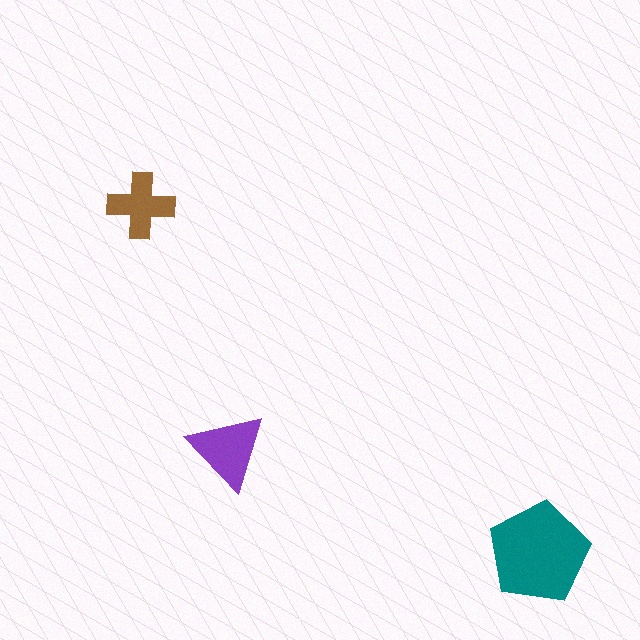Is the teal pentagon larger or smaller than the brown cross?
Larger.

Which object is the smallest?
The brown cross.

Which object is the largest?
The teal pentagon.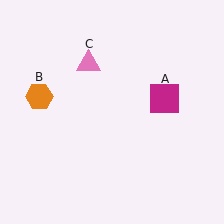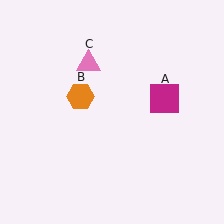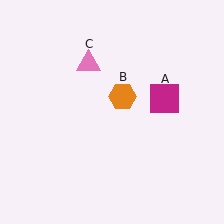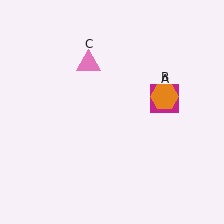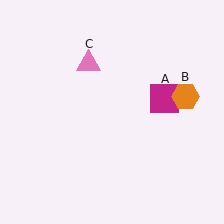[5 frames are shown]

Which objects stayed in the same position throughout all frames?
Magenta square (object A) and pink triangle (object C) remained stationary.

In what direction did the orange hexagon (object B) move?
The orange hexagon (object B) moved right.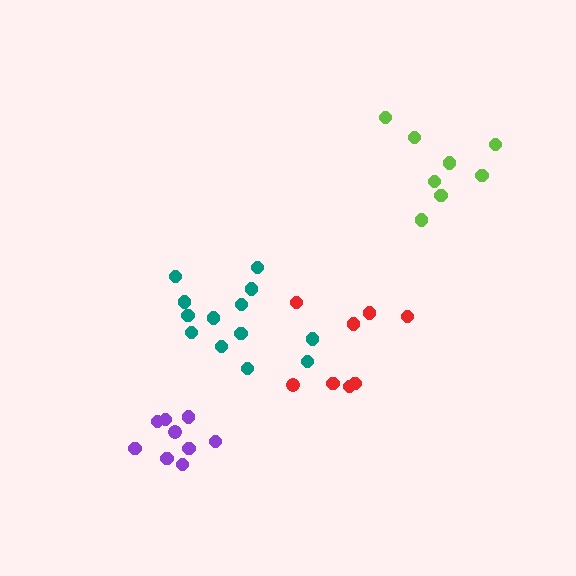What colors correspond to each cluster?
The clusters are colored: teal, lime, purple, red.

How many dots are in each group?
Group 1: 13 dots, Group 2: 8 dots, Group 3: 9 dots, Group 4: 8 dots (38 total).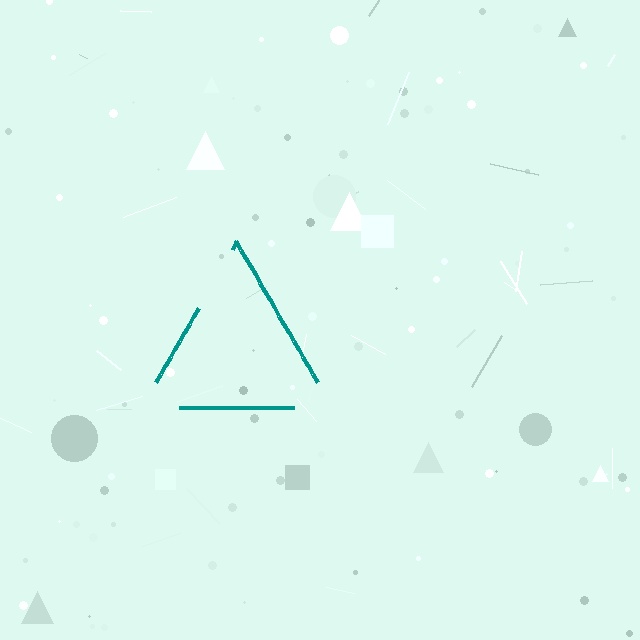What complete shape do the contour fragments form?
The contour fragments form a triangle.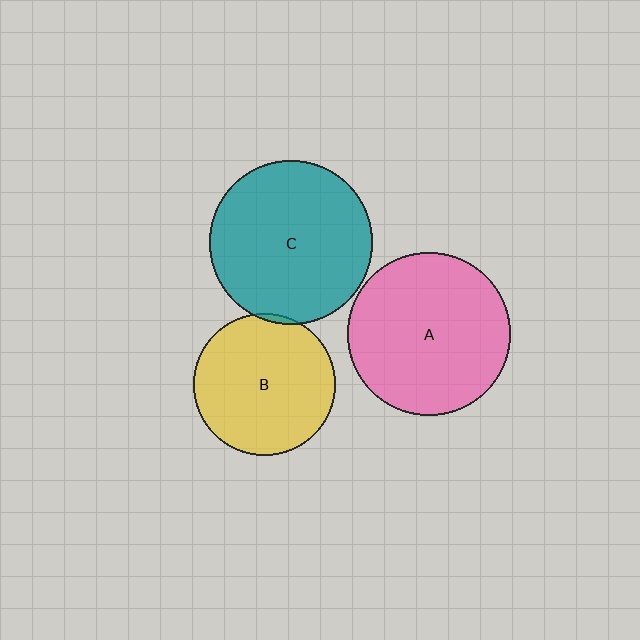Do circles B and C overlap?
Yes.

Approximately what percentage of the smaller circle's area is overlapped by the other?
Approximately 5%.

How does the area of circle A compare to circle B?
Approximately 1.3 times.